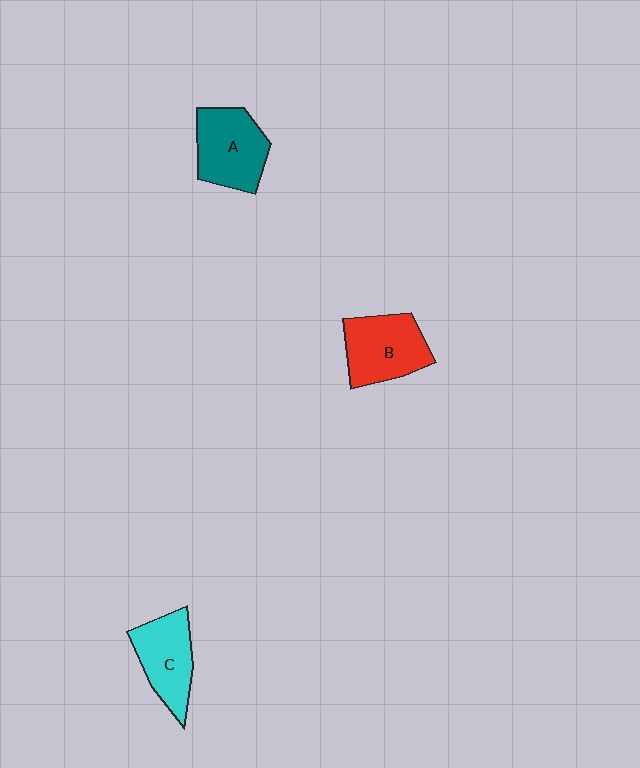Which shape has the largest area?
Shape A (teal).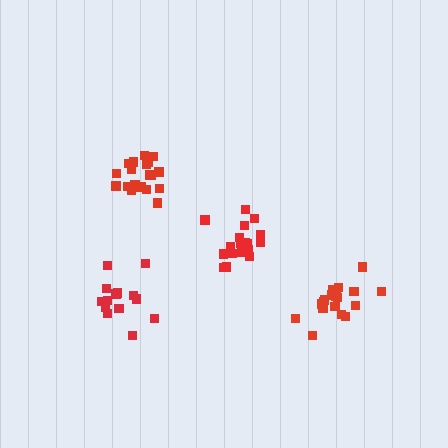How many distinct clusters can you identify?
There are 4 distinct clusters.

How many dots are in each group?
Group 1: 19 dots, Group 2: 20 dots, Group 3: 14 dots, Group 4: 19 dots (72 total).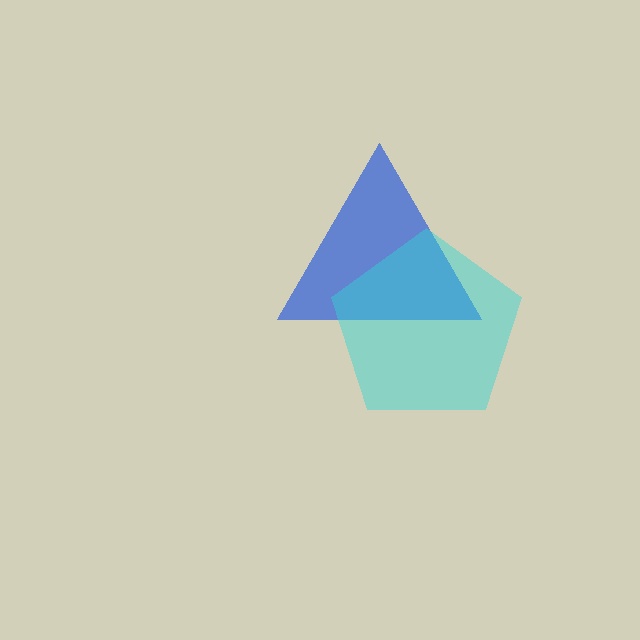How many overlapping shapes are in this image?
There are 2 overlapping shapes in the image.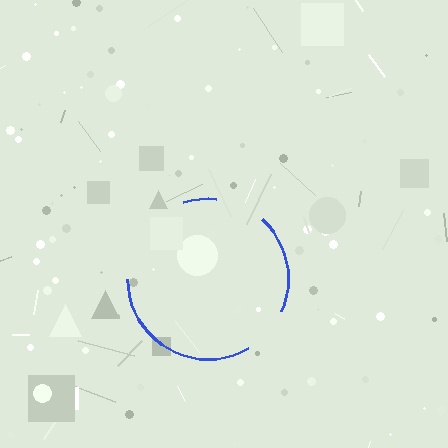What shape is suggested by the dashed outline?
The dashed outline suggests a circle.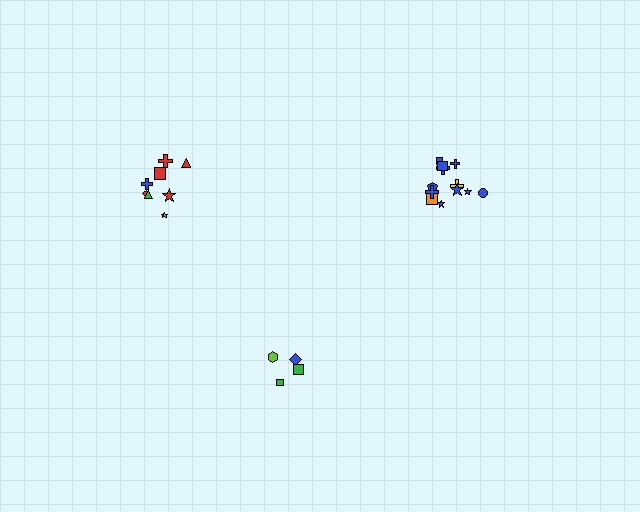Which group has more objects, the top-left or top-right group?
The top-right group.